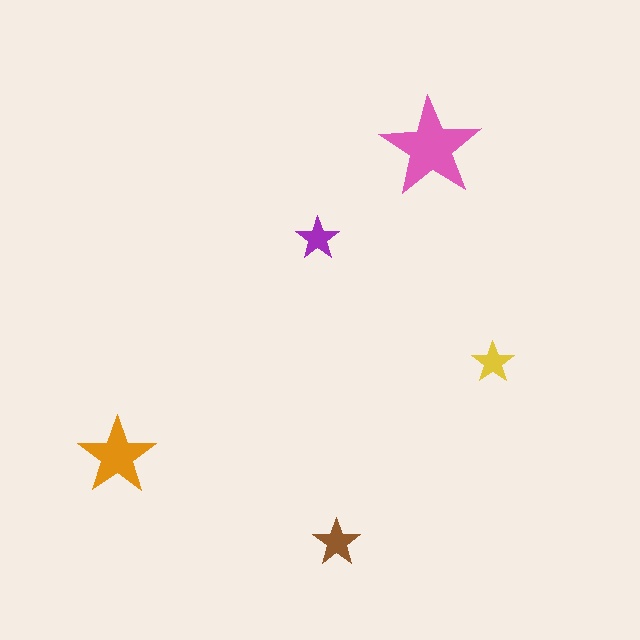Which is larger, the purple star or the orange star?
The orange one.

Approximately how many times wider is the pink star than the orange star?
About 1.5 times wider.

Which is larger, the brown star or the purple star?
The brown one.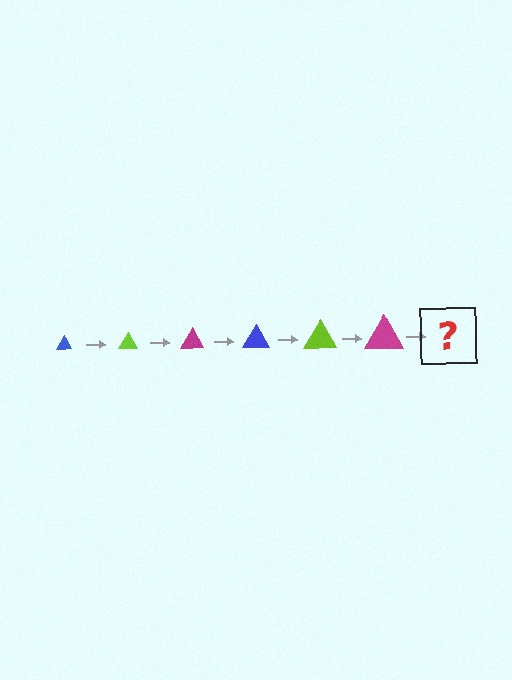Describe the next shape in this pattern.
It should be a blue triangle, larger than the previous one.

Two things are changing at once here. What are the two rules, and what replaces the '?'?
The two rules are that the triangle grows larger each step and the color cycles through blue, lime, and magenta. The '?' should be a blue triangle, larger than the previous one.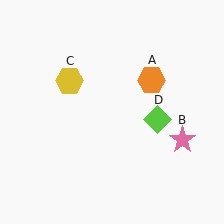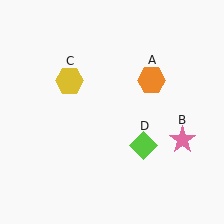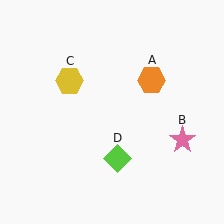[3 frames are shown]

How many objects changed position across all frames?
1 object changed position: lime diamond (object D).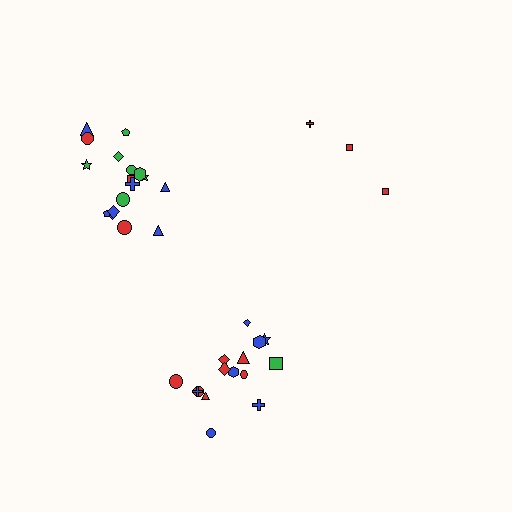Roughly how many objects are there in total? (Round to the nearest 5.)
Roughly 35 objects in total.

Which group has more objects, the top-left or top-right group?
The top-left group.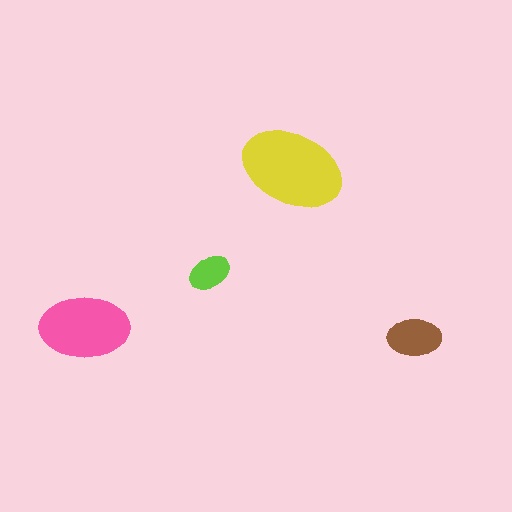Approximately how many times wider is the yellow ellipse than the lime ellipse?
About 2.5 times wider.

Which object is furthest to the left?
The pink ellipse is leftmost.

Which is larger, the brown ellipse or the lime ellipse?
The brown one.